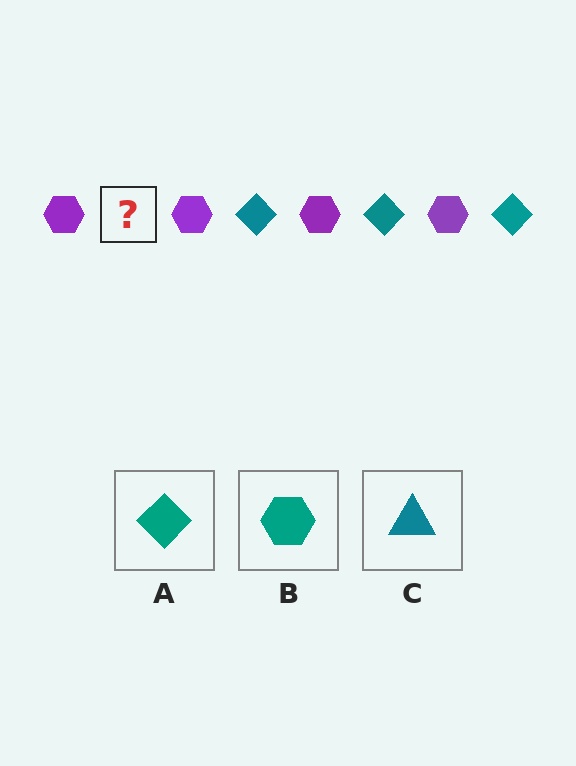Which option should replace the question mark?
Option A.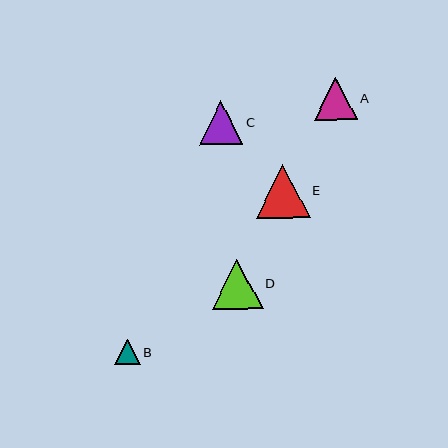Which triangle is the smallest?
Triangle B is the smallest with a size of approximately 25 pixels.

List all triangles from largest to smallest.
From largest to smallest: E, D, C, A, B.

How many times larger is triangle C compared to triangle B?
Triangle C is approximately 1.7 times the size of triangle B.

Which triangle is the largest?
Triangle E is the largest with a size of approximately 54 pixels.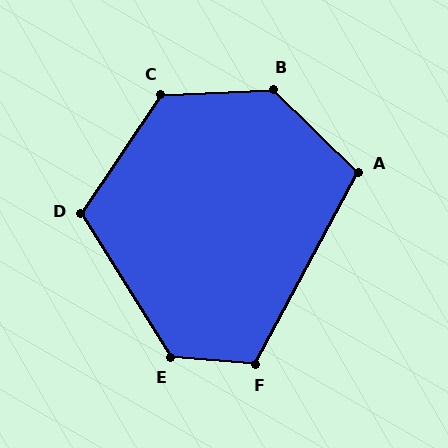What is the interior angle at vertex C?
Approximately 127 degrees (obtuse).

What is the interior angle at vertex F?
Approximately 114 degrees (obtuse).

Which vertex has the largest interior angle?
B, at approximately 133 degrees.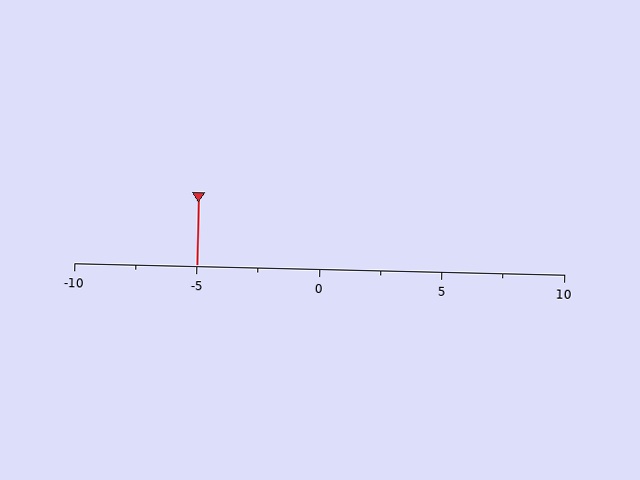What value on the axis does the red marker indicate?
The marker indicates approximately -5.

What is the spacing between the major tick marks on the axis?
The major ticks are spaced 5 apart.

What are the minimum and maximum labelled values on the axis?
The axis runs from -10 to 10.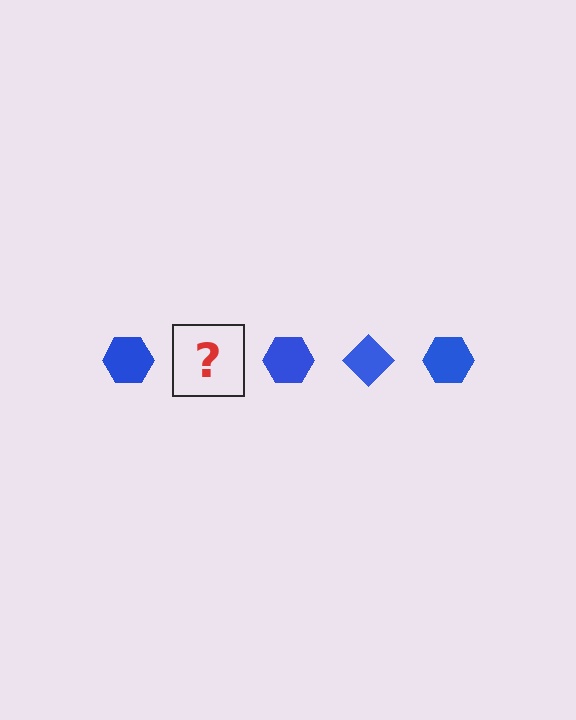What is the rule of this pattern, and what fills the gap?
The rule is that the pattern cycles through hexagon, diamond shapes in blue. The gap should be filled with a blue diamond.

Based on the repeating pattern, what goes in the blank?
The blank should be a blue diamond.